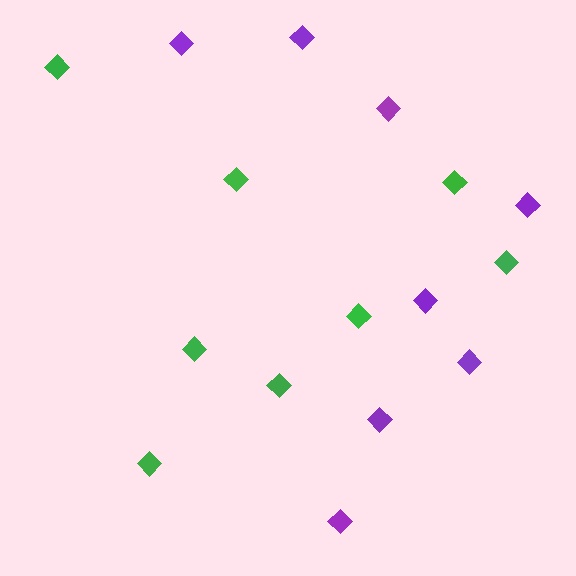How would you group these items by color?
There are 2 groups: one group of purple diamonds (8) and one group of green diamonds (8).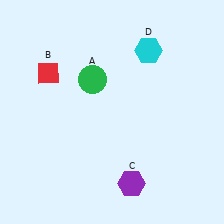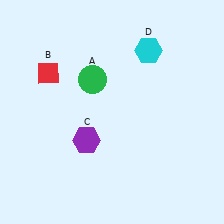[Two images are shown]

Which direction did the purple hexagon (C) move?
The purple hexagon (C) moved left.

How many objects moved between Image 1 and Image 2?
1 object moved between the two images.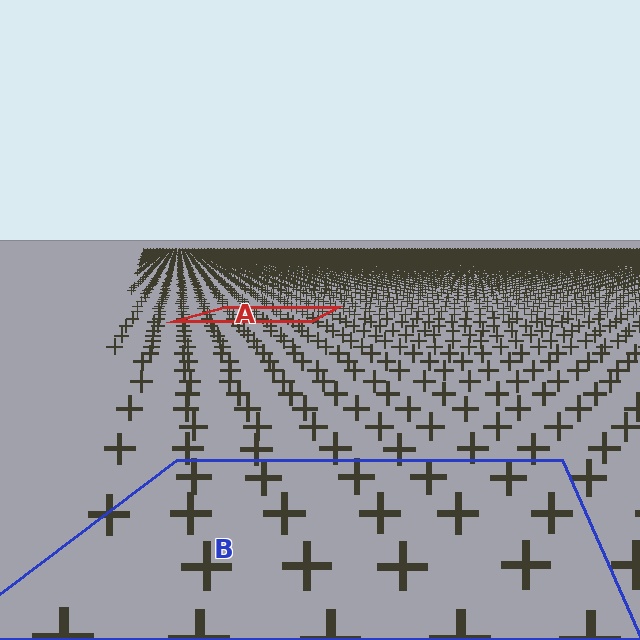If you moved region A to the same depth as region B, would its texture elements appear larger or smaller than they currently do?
They would appear larger. At a closer depth, the same texture elements are projected at a bigger on-screen size.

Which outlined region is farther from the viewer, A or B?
Region A is farther from the viewer — the texture elements inside it appear smaller and more densely packed.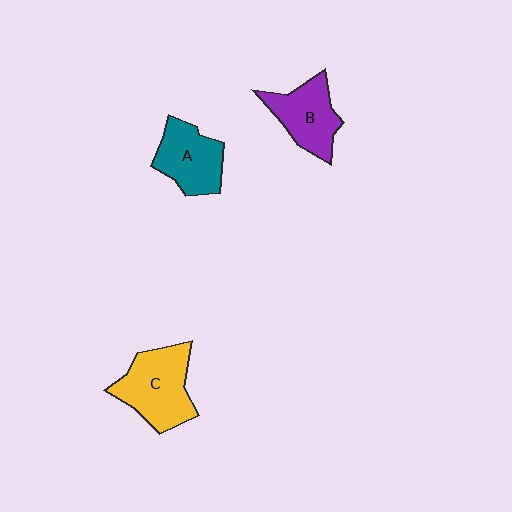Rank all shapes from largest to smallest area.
From largest to smallest: C (yellow), A (teal), B (purple).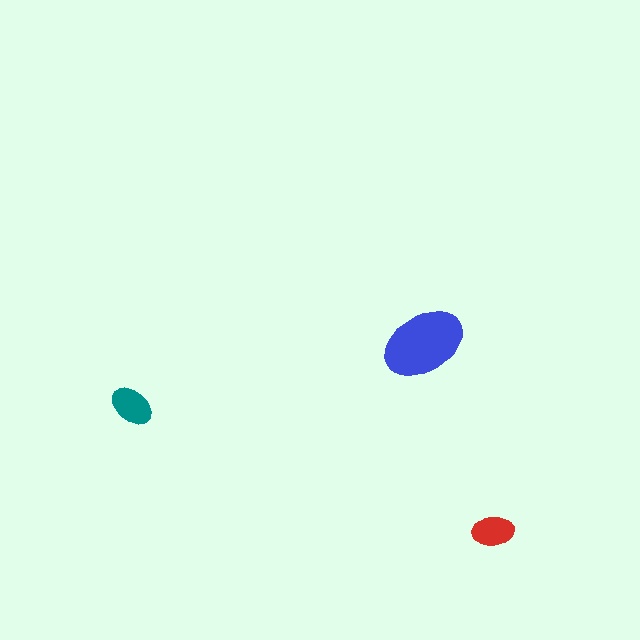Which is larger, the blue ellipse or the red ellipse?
The blue one.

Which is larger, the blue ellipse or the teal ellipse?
The blue one.